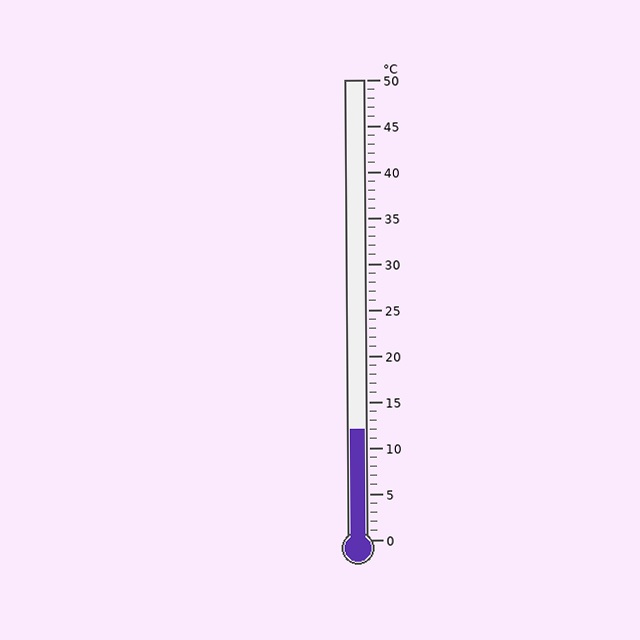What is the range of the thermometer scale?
The thermometer scale ranges from 0°C to 50°C.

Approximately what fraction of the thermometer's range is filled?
The thermometer is filled to approximately 25% of its range.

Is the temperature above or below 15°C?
The temperature is below 15°C.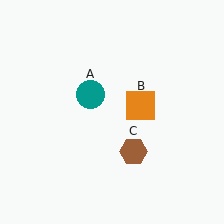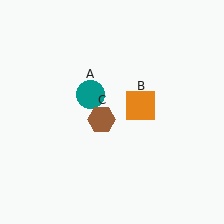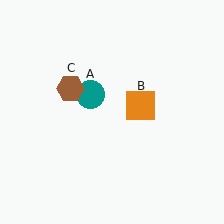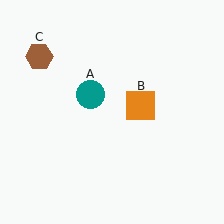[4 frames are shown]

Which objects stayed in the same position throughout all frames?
Teal circle (object A) and orange square (object B) remained stationary.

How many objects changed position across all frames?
1 object changed position: brown hexagon (object C).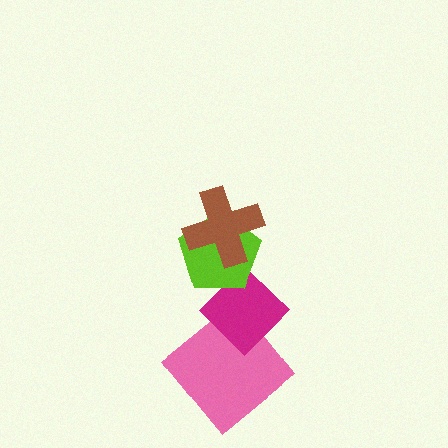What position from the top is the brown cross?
The brown cross is 1st from the top.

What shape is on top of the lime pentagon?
The brown cross is on top of the lime pentagon.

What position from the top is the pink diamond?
The pink diamond is 4th from the top.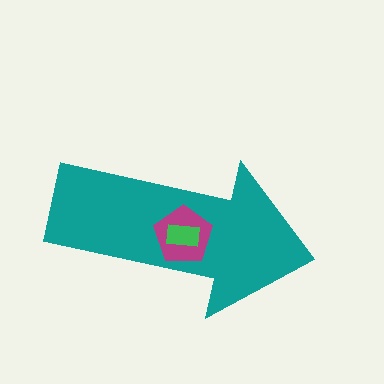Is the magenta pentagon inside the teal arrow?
Yes.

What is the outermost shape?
The teal arrow.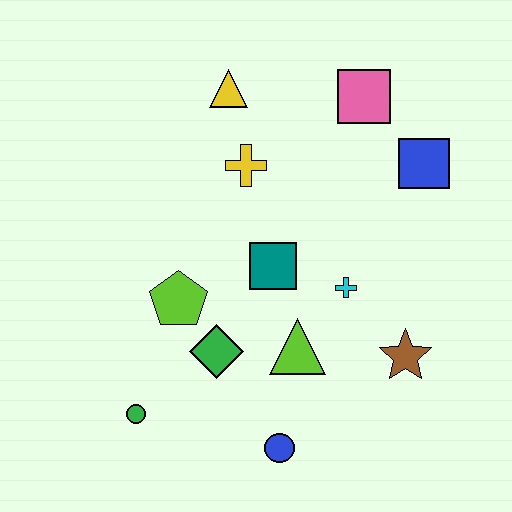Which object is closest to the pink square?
The blue square is closest to the pink square.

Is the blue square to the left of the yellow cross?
No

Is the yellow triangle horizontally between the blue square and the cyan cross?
No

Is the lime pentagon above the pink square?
No